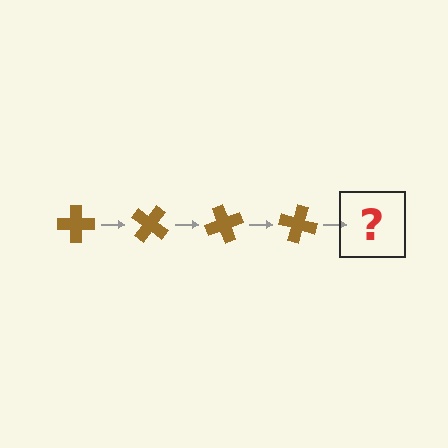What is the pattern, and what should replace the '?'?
The pattern is that the cross rotates 35 degrees each step. The '?' should be a brown cross rotated 140 degrees.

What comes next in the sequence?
The next element should be a brown cross rotated 140 degrees.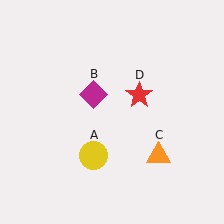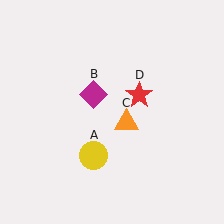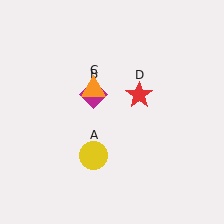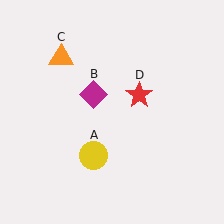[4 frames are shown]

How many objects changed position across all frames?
1 object changed position: orange triangle (object C).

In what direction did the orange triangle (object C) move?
The orange triangle (object C) moved up and to the left.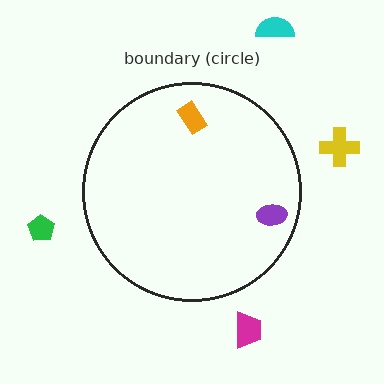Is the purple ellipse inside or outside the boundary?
Inside.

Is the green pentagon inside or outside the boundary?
Outside.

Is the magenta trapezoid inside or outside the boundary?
Outside.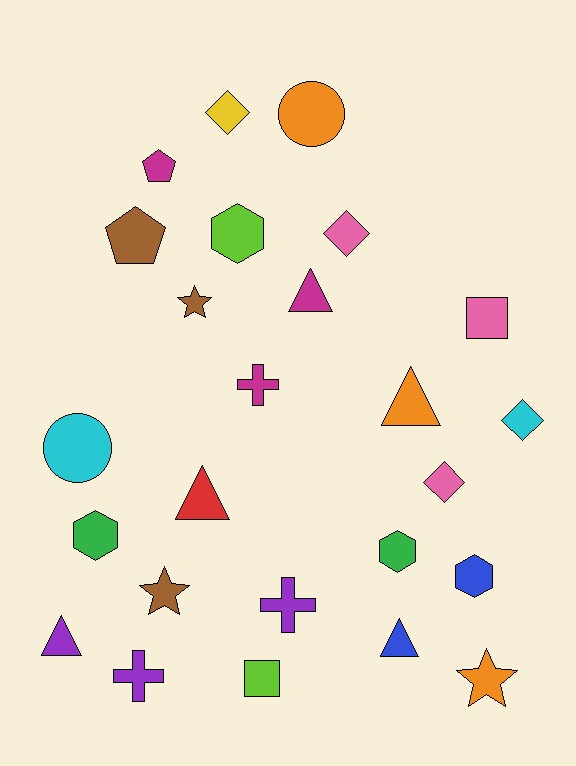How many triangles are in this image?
There are 5 triangles.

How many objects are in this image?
There are 25 objects.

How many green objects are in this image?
There are 2 green objects.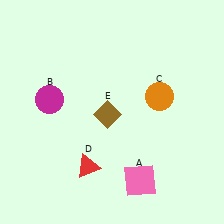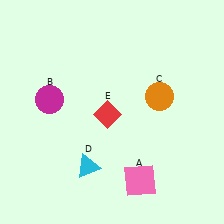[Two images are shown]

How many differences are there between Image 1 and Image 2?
There are 2 differences between the two images.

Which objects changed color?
D changed from red to cyan. E changed from brown to red.